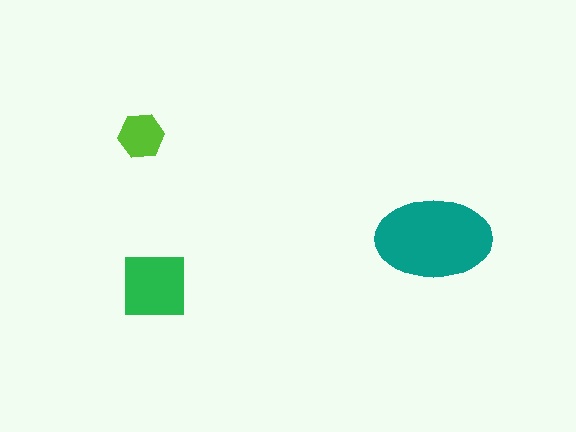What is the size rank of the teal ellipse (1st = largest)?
1st.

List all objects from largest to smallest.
The teal ellipse, the green square, the lime hexagon.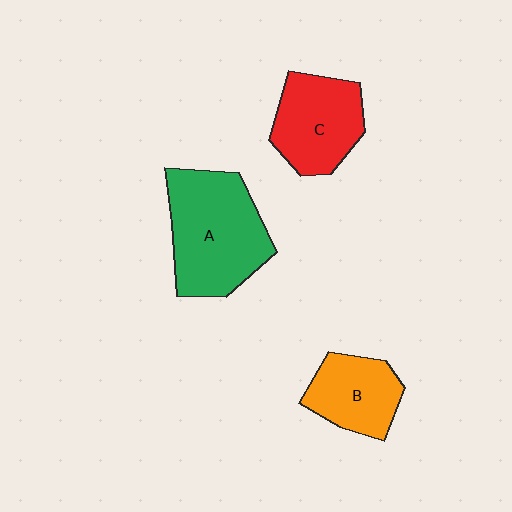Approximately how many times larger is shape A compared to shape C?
Approximately 1.4 times.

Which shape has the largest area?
Shape A (green).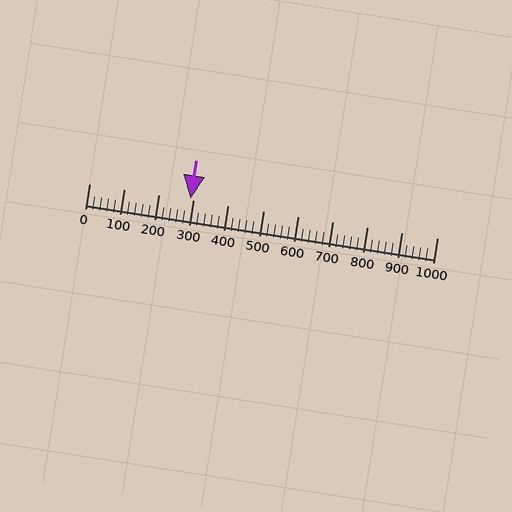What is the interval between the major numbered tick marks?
The major tick marks are spaced 100 units apart.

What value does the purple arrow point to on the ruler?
The purple arrow points to approximately 290.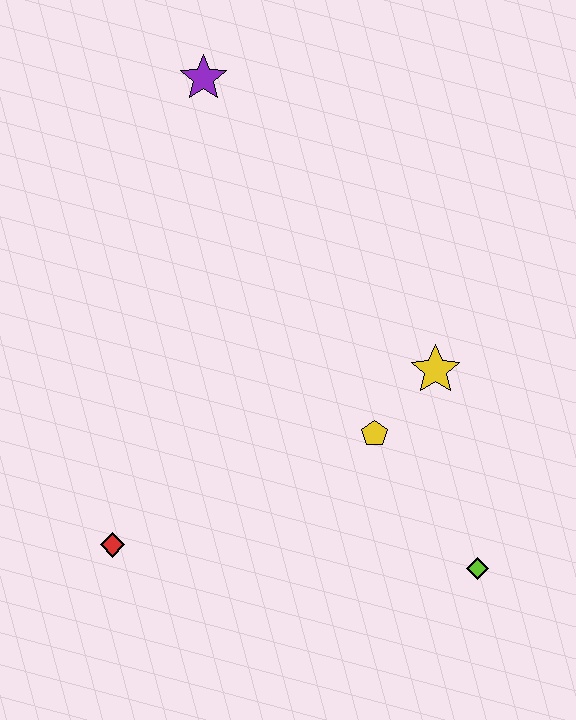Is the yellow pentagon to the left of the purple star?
No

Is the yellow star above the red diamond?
Yes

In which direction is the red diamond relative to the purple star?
The red diamond is below the purple star.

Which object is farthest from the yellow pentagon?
The purple star is farthest from the yellow pentagon.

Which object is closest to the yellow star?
The yellow pentagon is closest to the yellow star.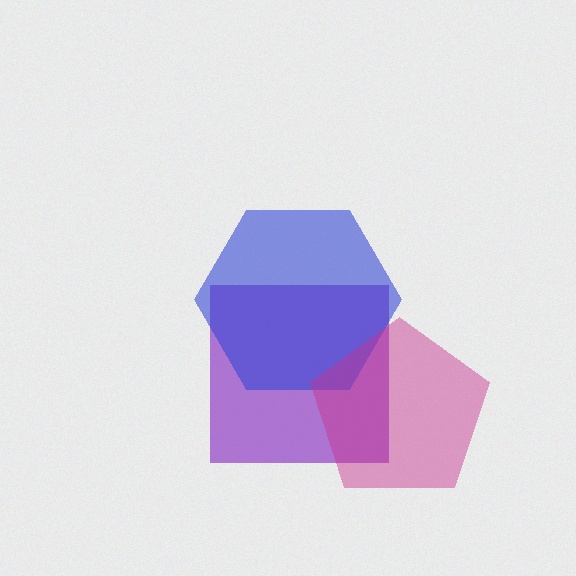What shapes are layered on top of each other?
The layered shapes are: a purple square, a blue hexagon, a magenta pentagon.